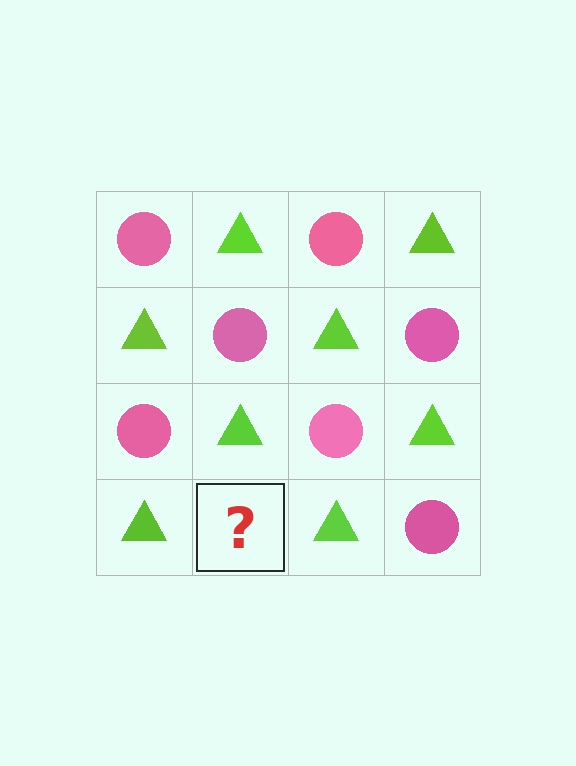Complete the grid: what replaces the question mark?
The question mark should be replaced with a pink circle.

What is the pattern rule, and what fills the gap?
The rule is that it alternates pink circle and lime triangle in a checkerboard pattern. The gap should be filled with a pink circle.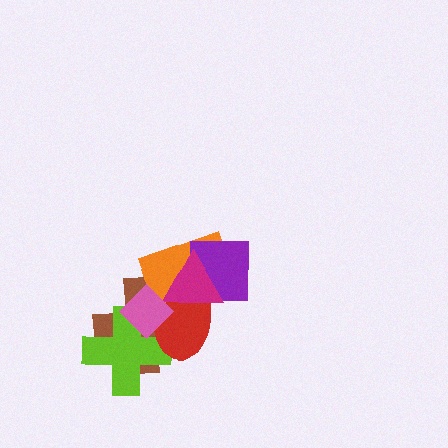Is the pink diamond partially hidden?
No, no other shape covers it.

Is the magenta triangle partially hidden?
Yes, it is partially covered by another shape.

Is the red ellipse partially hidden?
Yes, it is partially covered by another shape.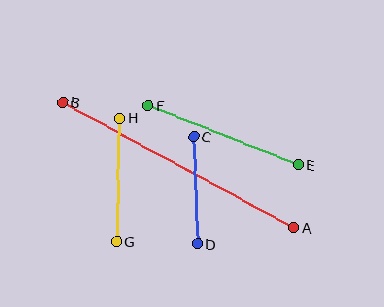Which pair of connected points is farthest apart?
Points A and B are farthest apart.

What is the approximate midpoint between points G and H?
The midpoint is at approximately (118, 180) pixels.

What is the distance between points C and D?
The distance is approximately 107 pixels.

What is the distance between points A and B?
The distance is approximately 263 pixels.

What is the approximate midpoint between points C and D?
The midpoint is at approximately (196, 190) pixels.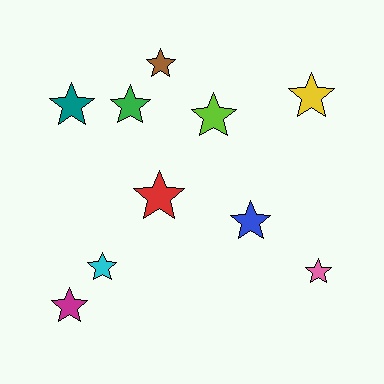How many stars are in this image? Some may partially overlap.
There are 10 stars.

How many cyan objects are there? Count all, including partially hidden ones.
There is 1 cyan object.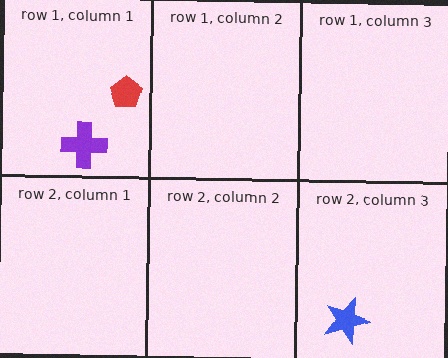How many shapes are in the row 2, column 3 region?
1.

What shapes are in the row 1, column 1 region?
The purple cross, the red pentagon.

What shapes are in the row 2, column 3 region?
The blue star.